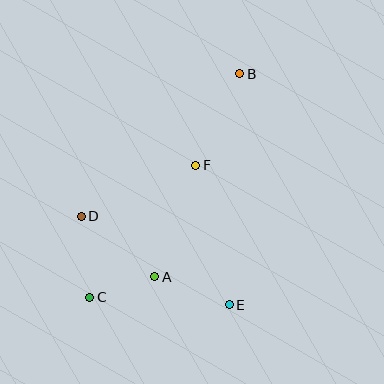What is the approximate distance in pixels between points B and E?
The distance between B and E is approximately 231 pixels.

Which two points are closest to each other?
Points A and C are closest to each other.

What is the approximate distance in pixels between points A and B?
The distance between A and B is approximately 220 pixels.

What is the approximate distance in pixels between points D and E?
The distance between D and E is approximately 172 pixels.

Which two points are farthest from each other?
Points B and C are farthest from each other.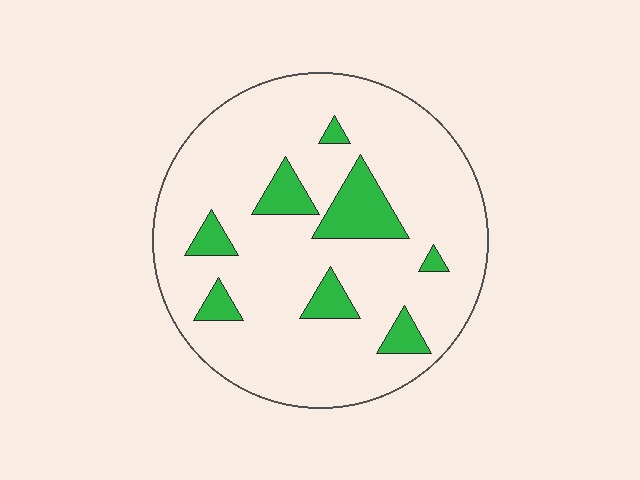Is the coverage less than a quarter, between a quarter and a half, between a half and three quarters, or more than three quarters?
Less than a quarter.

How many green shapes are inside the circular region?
8.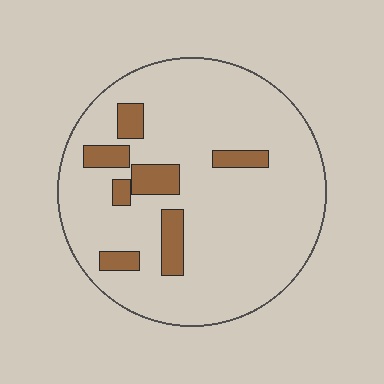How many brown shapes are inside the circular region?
7.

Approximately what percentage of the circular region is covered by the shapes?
Approximately 15%.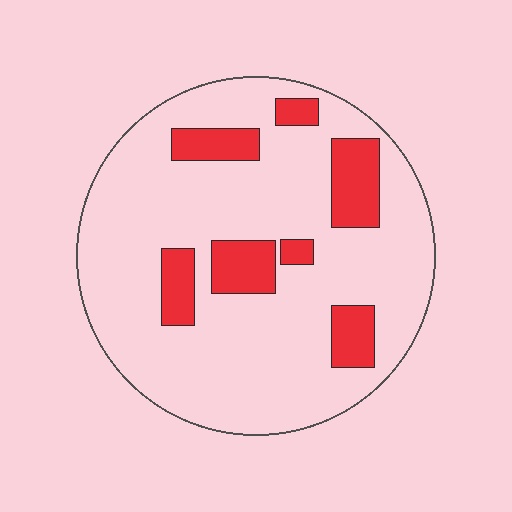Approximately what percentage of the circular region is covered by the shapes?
Approximately 20%.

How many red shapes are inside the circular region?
7.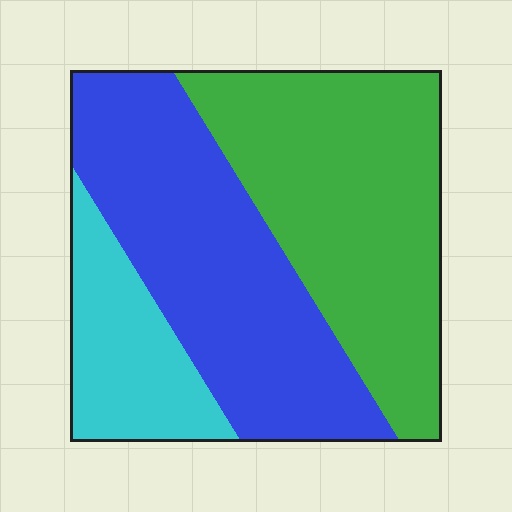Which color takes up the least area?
Cyan, at roughly 15%.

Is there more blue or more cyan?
Blue.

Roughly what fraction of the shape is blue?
Blue takes up about two fifths (2/5) of the shape.